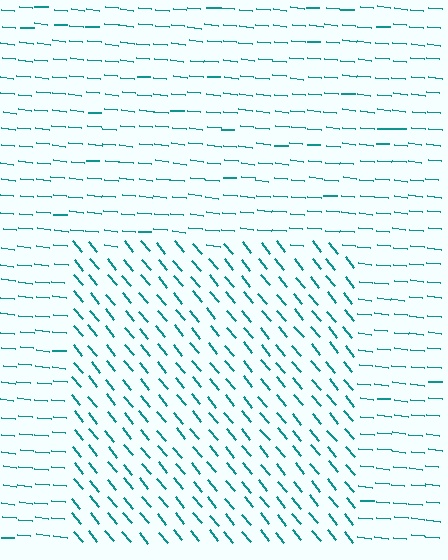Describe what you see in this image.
The image is filled with small teal line segments. A rectangle region in the image has lines oriented differently from the surrounding lines, creating a visible texture boundary.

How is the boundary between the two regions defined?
The boundary is defined purely by a change in line orientation (approximately 45 degrees difference). All lines are the same color and thickness.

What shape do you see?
I see a rectangle.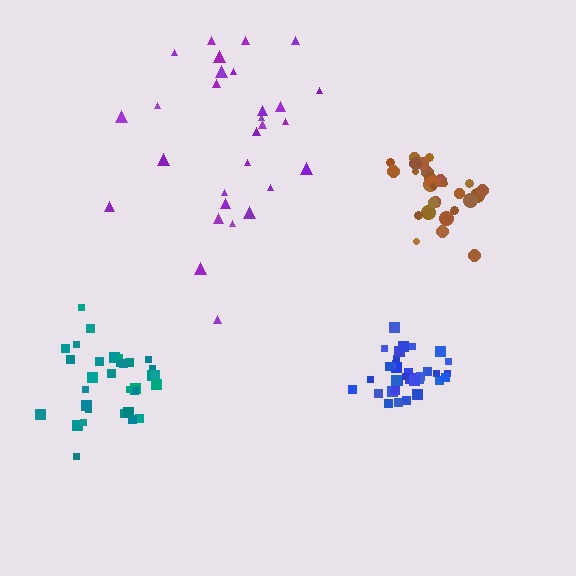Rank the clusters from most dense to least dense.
blue, brown, teal, purple.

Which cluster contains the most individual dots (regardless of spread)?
Blue (35).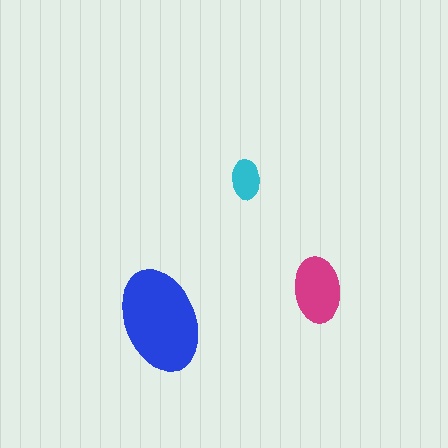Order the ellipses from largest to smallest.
the blue one, the magenta one, the cyan one.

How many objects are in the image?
There are 3 objects in the image.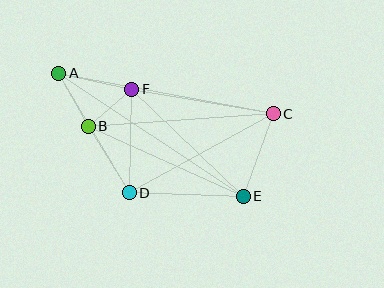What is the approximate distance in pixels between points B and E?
The distance between B and E is approximately 170 pixels.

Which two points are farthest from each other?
Points A and E are farthest from each other.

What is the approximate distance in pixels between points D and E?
The distance between D and E is approximately 114 pixels.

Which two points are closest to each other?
Points B and F are closest to each other.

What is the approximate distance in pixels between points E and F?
The distance between E and F is approximately 155 pixels.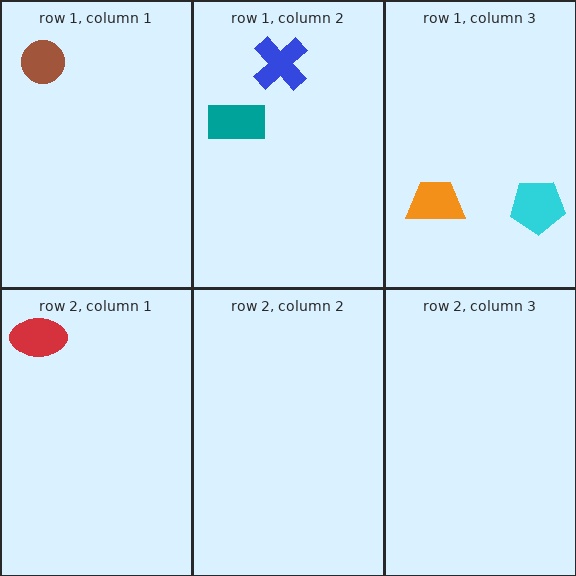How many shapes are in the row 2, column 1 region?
1.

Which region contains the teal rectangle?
The row 1, column 2 region.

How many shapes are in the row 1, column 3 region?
2.